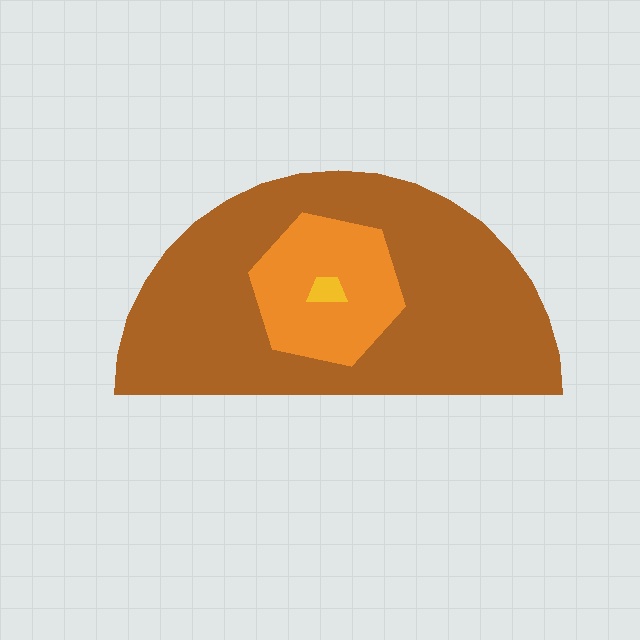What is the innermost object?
The yellow trapezoid.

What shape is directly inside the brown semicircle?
The orange hexagon.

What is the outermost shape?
The brown semicircle.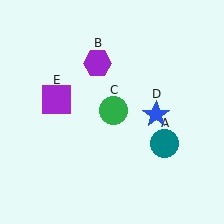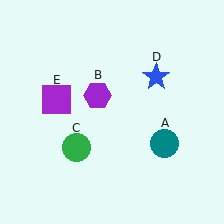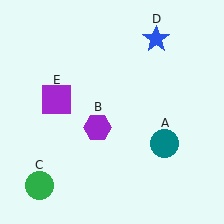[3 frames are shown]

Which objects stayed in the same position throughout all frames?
Teal circle (object A) and purple square (object E) remained stationary.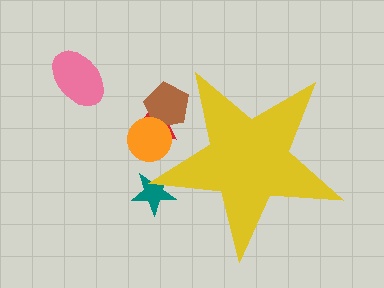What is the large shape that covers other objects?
A yellow star.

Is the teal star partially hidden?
Yes, the teal star is partially hidden behind the yellow star.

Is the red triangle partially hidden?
Yes, the red triangle is partially hidden behind the yellow star.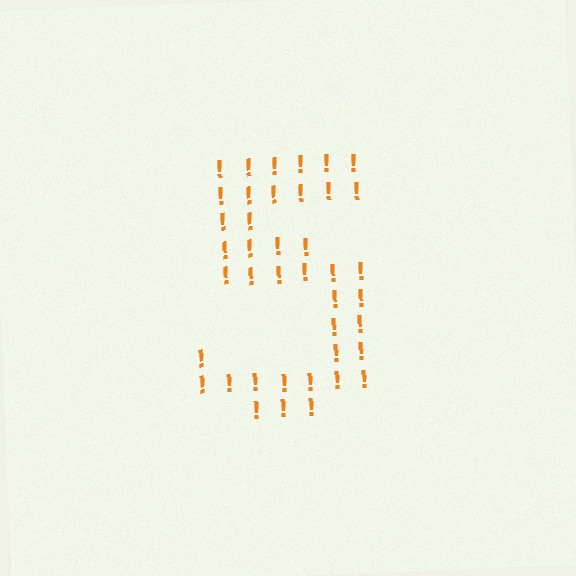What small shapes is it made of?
It is made of small exclamation marks.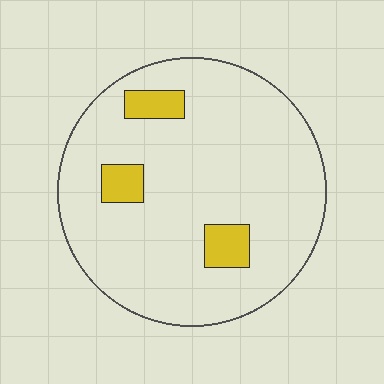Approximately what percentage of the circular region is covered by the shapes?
Approximately 10%.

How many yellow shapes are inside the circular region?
3.